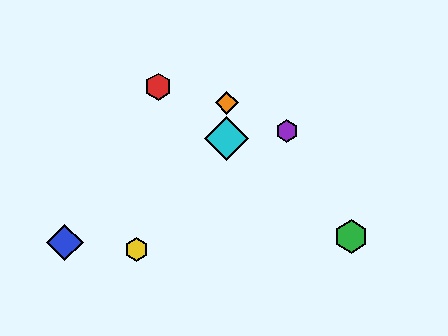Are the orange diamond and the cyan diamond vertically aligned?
Yes, both are at x≈227.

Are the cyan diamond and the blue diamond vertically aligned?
No, the cyan diamond is at x≈227 and the blue diamond is at x≈65.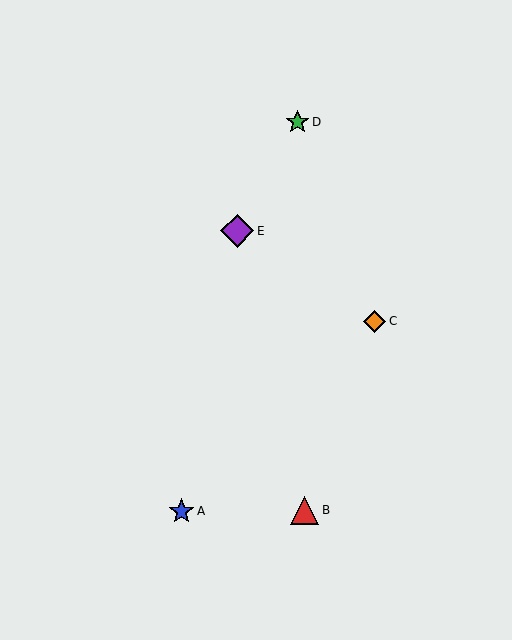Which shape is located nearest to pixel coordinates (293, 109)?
The green star (labeled D) at (297, 122) is nearest to that location.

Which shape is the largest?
The purple diamond (labeled E) is the largest.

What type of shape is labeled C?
Shape C is an orange diamond.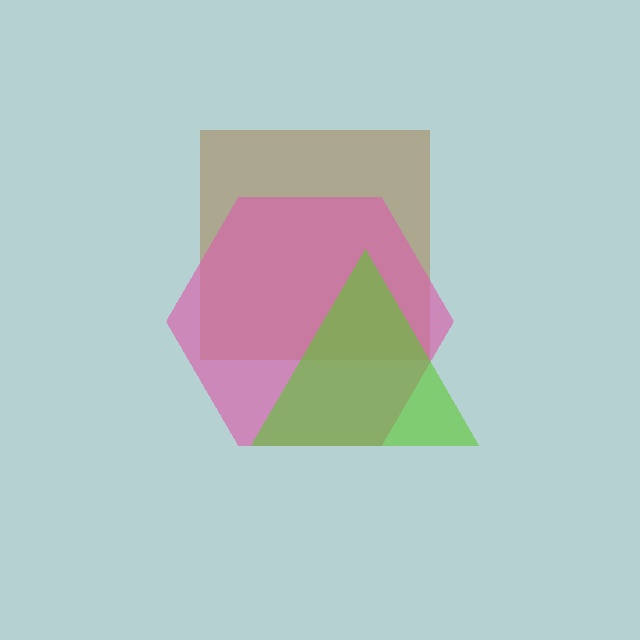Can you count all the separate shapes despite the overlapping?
Yes, there are 3 separate shapes.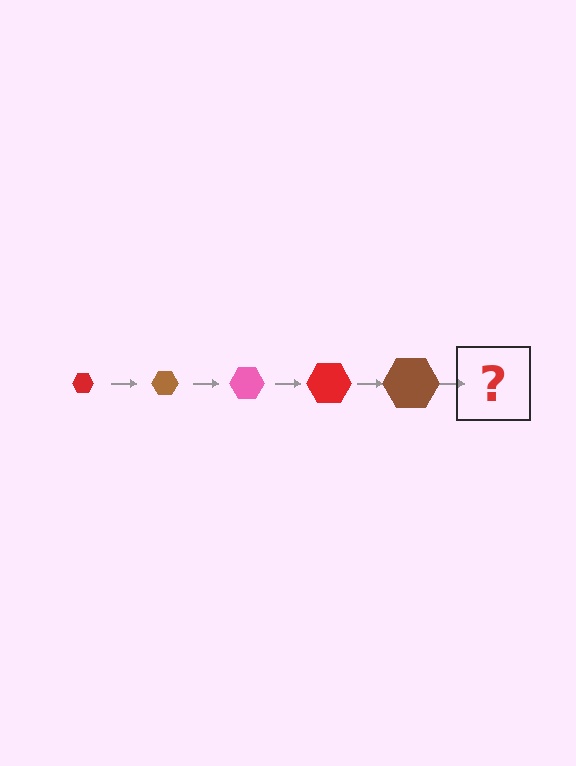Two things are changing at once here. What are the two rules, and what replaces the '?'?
The two rules are that the hexagon grows larger each step and the color cycles through red, brown, and pink. The '?' should be a pink hexagon, larger than the previous one.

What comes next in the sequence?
The next element should be a pink hexagon, larger than the previous one.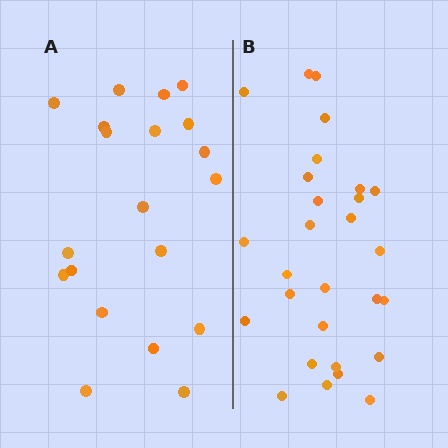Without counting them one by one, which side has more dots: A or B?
Region B (the right region) has more dots.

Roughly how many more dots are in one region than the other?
Region B has roughly 8 or so more dots than region A.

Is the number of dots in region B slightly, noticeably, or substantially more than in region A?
Region B has noticeably more, but not dramatically so. The ratio is roughly 1.4 to 1.